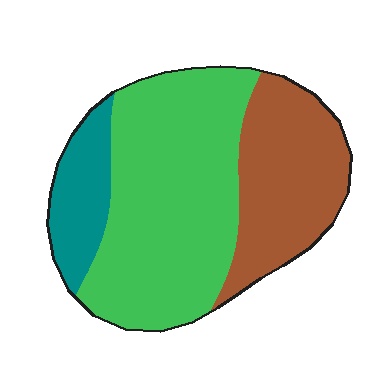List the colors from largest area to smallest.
From largest to smallest: green, brown, teal.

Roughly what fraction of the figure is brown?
Brown covers roughly 30% of the figure.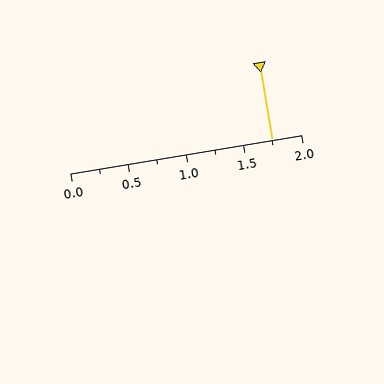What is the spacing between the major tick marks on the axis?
The major ticks are spaced 0.5 apart.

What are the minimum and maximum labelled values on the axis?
The axis runs from 0.0 to 2.0.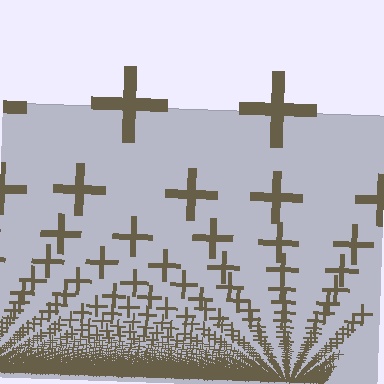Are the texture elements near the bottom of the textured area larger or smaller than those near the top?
Smaller. The gradient is inverted — elements near the bottom are smaller and denser.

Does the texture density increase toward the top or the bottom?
Density increases toward the bottom.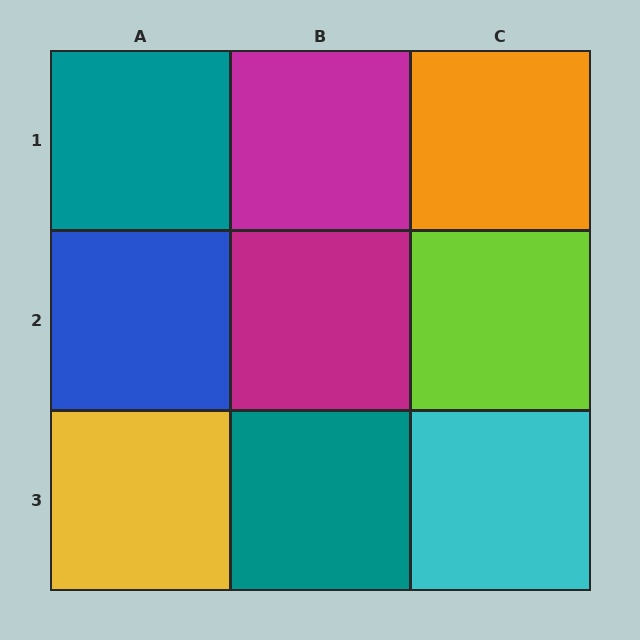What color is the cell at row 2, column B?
Magenta.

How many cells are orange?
1 cell is orange.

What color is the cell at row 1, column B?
Magenta.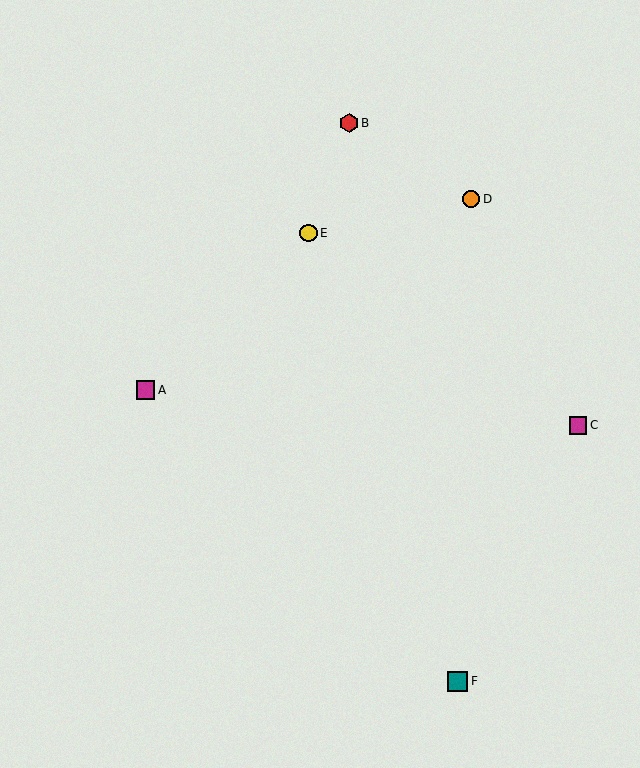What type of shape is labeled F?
Shape F is a teal square.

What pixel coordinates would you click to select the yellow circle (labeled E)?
Click at (308, 233) to select the yellow circle E.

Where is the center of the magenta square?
The center of the magenta square is at (145, 390).